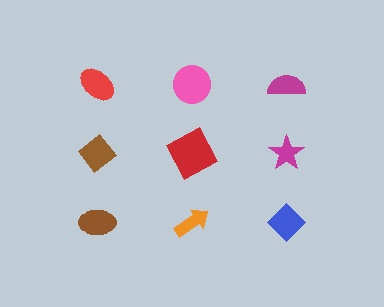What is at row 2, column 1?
A brown diamond.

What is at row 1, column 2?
A pink circle.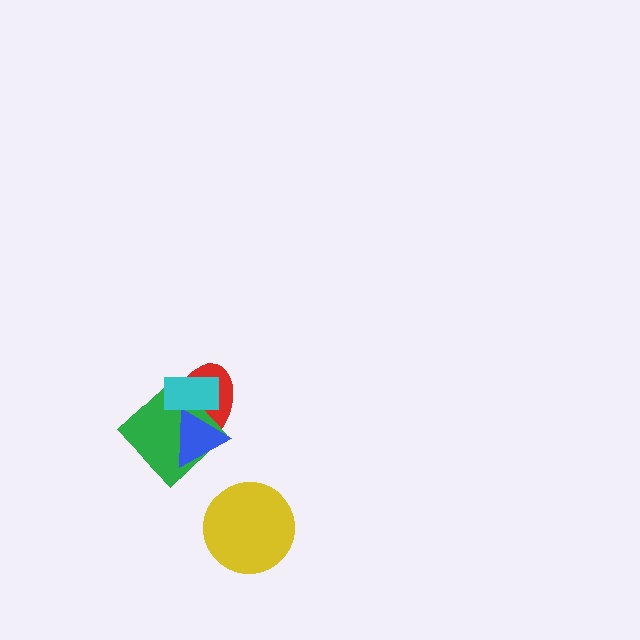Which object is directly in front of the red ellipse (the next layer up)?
The green diamond is directly in front of the red ellipse.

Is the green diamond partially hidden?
Yes, it is partially covered by another shape.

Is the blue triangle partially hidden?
Yes, it is partially covered by another shape.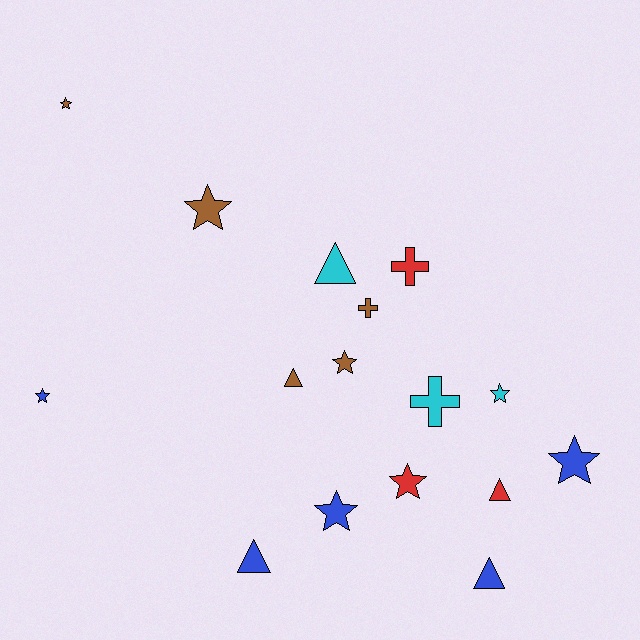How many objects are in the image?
There are 16 objects.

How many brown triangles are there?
There is 1 brown triangle.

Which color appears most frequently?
Blue, with 5 objects.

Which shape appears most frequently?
Star, with 8 objects.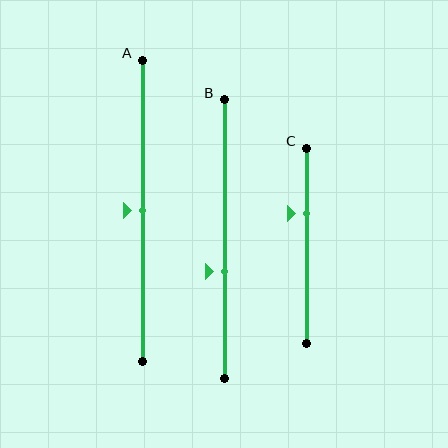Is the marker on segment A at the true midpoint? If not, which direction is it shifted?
Yes, the marker on segment A is at the true midpoint.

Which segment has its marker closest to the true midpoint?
Segment A has its marker closest to the true midpoint.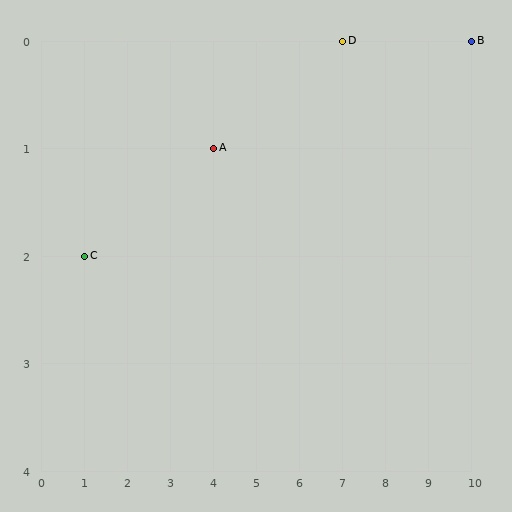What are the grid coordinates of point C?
Point C is at grid coordinates (1, 2).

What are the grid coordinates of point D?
Point D is at grid coordinates (7, 0).